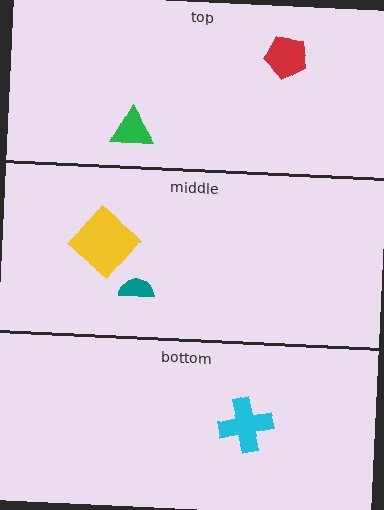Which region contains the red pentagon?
The top region.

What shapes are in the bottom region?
The cyan cross.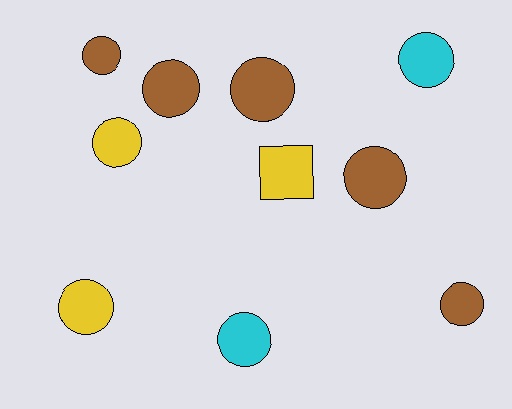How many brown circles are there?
There are 5 brown circles.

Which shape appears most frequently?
Circle, with 9 objects.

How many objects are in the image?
There are 10 objects.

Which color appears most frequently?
Brown, with 5 objects.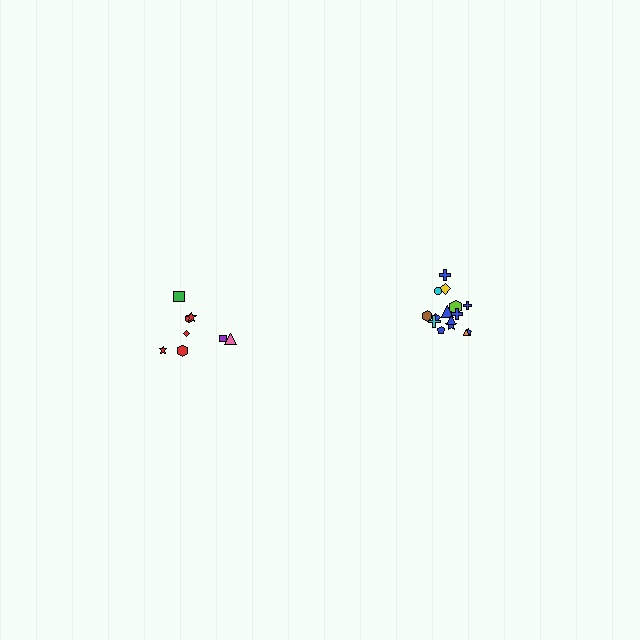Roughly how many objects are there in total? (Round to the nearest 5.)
Roughly 25 objects in total.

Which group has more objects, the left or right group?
The right group.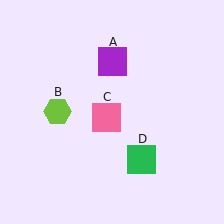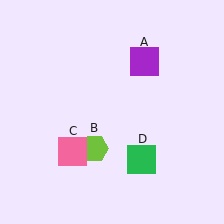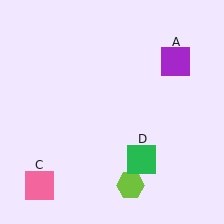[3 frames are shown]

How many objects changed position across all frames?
3 objects changed position: purple square (object A), lime hexagon (object B), pink square (object C).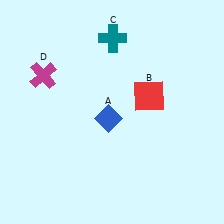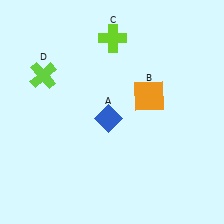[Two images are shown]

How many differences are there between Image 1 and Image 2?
There are 3 differences between the two images.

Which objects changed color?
B changed from red to orange. C changed from teal to lime. D changed from magenta to lime.